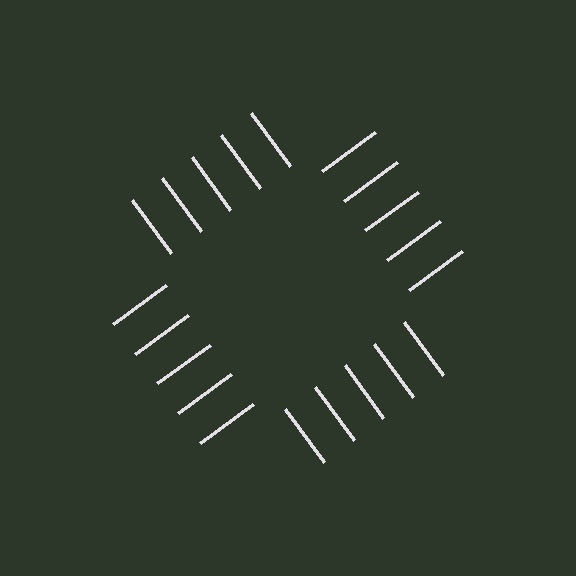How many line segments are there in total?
20 — 5 along each of the 4 edges.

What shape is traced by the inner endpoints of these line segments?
An illusory square — the line segments terminate on its edges but no continuous stroke is drawn.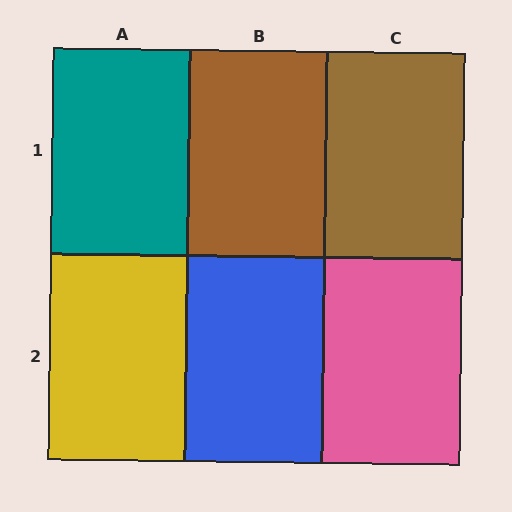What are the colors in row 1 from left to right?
Teal, brown, brown.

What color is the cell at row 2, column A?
Yellow.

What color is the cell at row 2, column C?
Pink.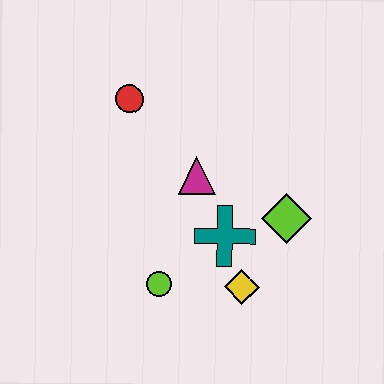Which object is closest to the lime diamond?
The teal cross is closest to the lime diamond.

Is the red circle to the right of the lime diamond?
No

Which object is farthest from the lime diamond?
The red circle is farthest from the lime diamond.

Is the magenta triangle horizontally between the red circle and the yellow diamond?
Yes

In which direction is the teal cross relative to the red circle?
The teal cross is below the red circle.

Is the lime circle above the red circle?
No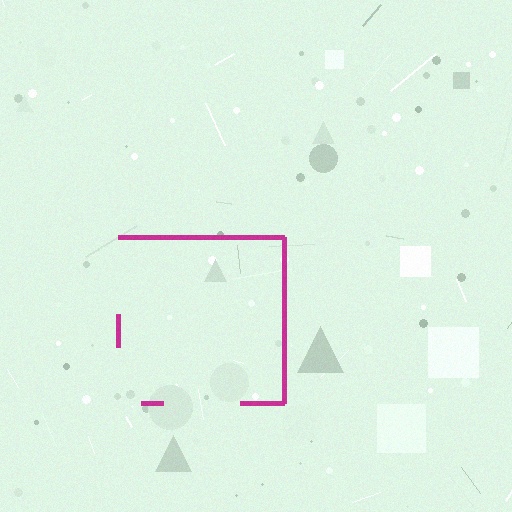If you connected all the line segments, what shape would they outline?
They would outline a square.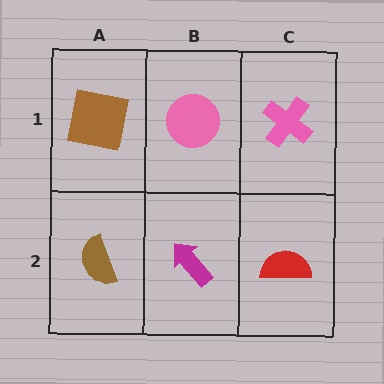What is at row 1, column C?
A pink cross.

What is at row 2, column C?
A red semicircle.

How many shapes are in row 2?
3 shapes.